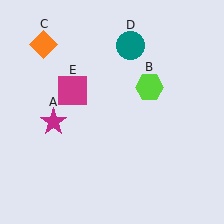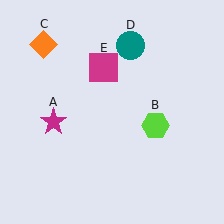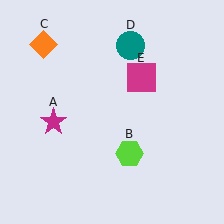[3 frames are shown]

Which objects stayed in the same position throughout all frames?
Magenta star (object A) and orange diamond (object C) and teal circle (object D) remained stationary.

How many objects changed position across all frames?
2 objects changed position: lime hexagon (object B), magenta square (object E).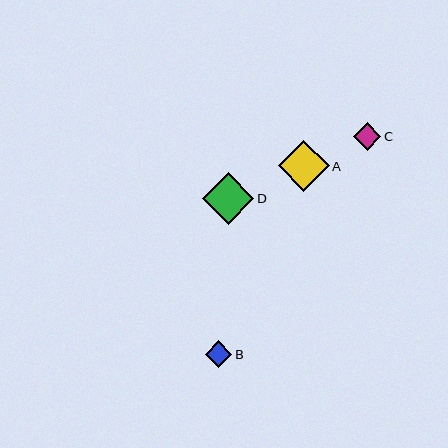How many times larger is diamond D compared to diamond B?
Diamond D is approximately 2.0 times the size of diamond B.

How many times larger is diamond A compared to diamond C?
Diamond A is approximately 1.8 times the size of diamond C.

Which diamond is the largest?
Diamond D is the largest with a size of approximately 52 pixels.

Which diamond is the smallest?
Diamond B is the smallest with a size of approximately 26 pixels.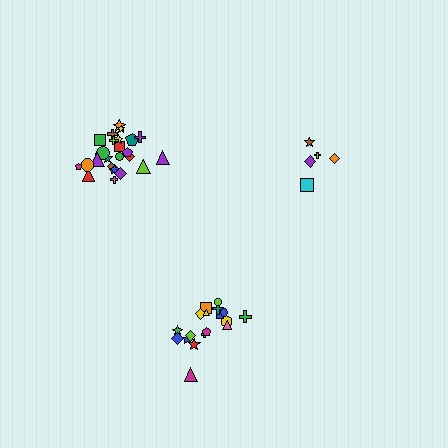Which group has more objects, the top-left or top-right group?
The top-left group.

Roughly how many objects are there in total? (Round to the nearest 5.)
Roughly 50 objects in total.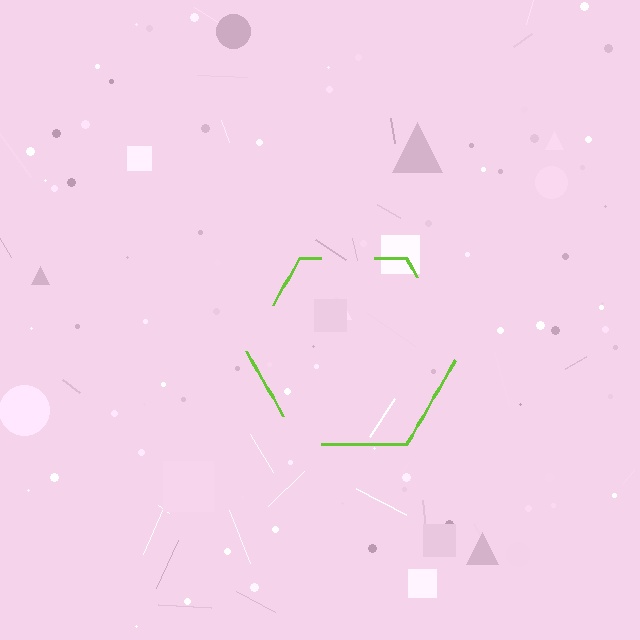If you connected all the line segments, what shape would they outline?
They would outline a hexagon.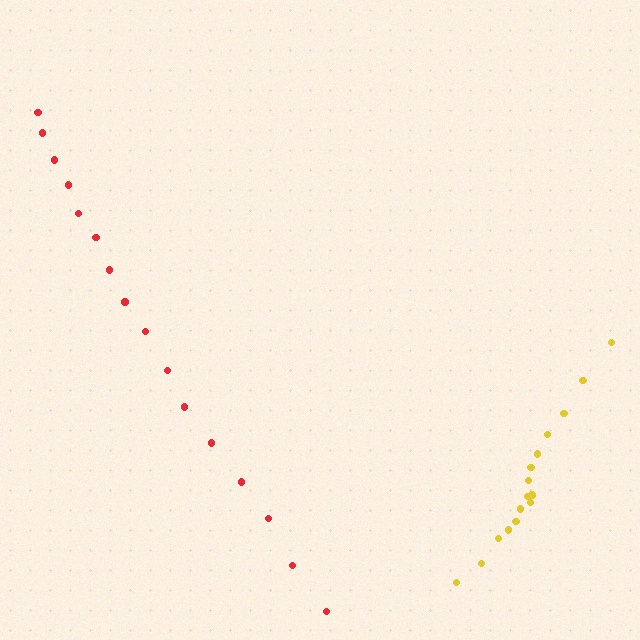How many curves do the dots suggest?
There are 2 distinct paths.